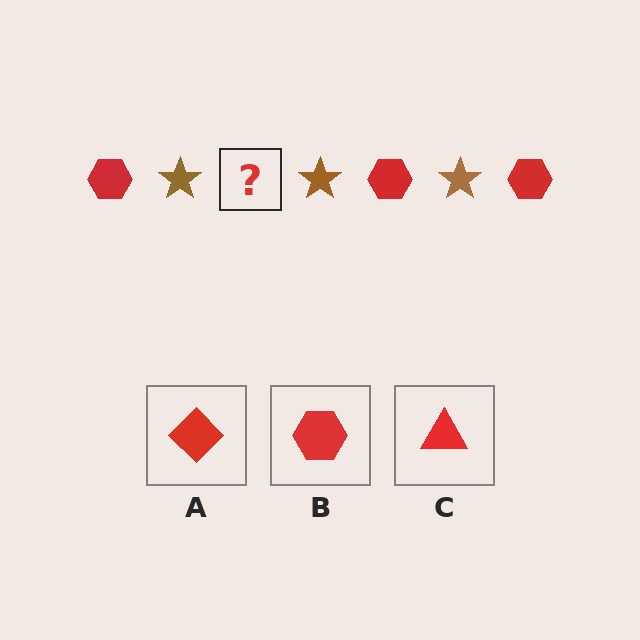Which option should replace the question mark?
Option B.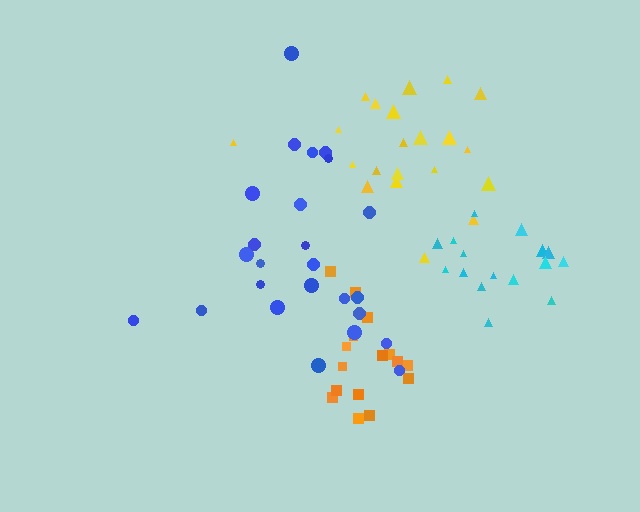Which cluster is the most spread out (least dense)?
Orange.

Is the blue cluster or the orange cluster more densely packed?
Blue.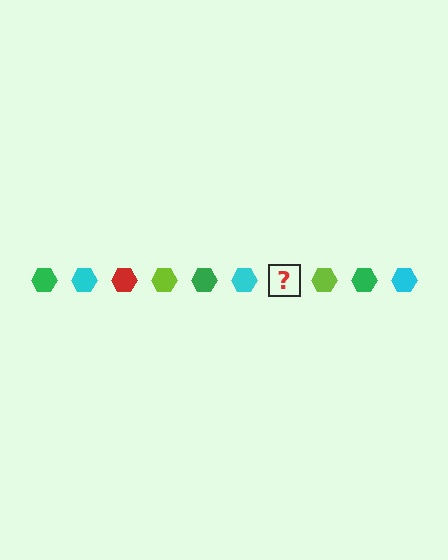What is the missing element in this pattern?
The missing element is a red hexagon.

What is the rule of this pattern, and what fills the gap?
The rule is that the pattern cycles through green, cyan, red, lime hexagons. The gap should be filled with a red hexagon.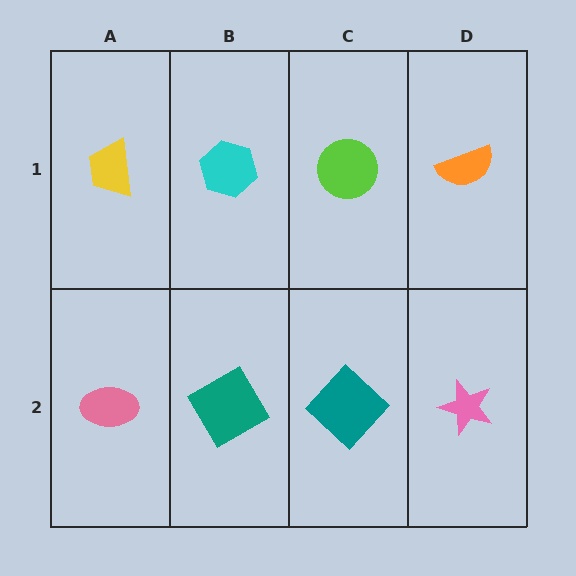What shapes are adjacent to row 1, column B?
A teal diamond (row 2, column B), a yellow trapezoid (row 1, column A), a lime circle (row 1, column C).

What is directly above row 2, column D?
An orange semicircle.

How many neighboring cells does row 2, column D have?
2.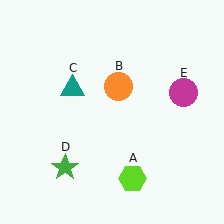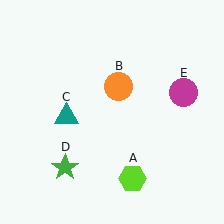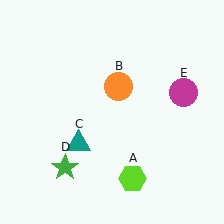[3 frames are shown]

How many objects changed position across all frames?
1 object changed position: teal triangle (object C).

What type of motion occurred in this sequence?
The teal triangle (object C) rotated counterclockwise around the center of the scene.